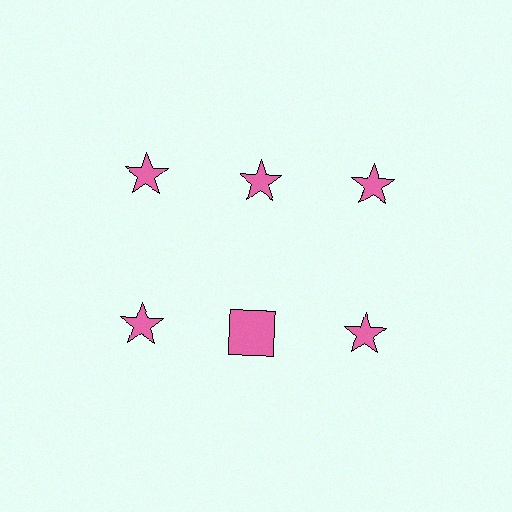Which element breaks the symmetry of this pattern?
The pink square in the second row, second from left column breaks the symmetry. All other shapes are pink stars.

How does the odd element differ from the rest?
It has a different shape: square instead of star.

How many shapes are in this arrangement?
There are 6 shapes arranged in a grid pattern.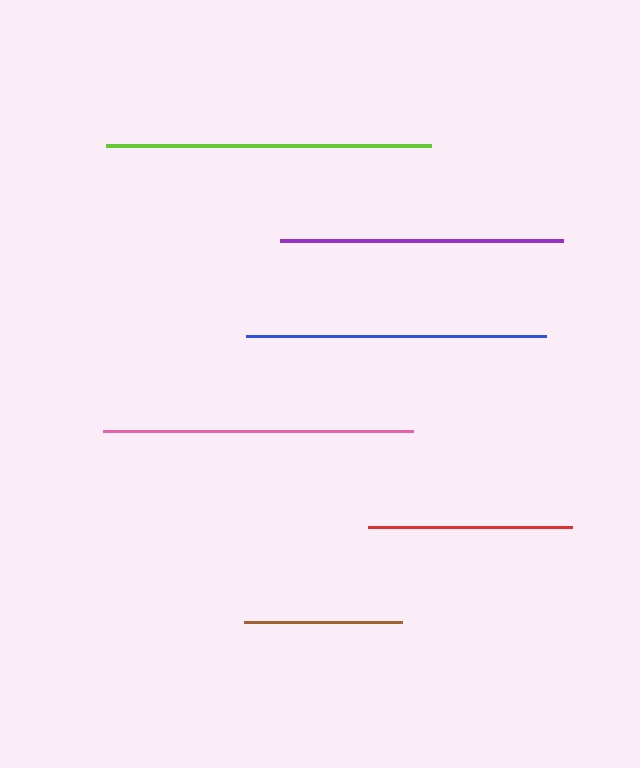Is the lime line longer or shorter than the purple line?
The lime line is longer than the purple line.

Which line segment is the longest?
The lime line is the longest at approximately 326 pixels.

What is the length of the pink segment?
The pink segment is approximately 310 pixels long.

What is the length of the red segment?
The red segment is approximately 204 pixels long.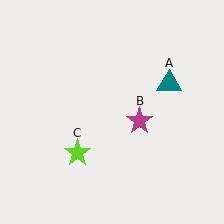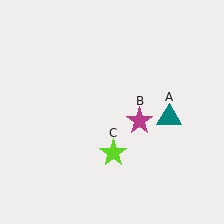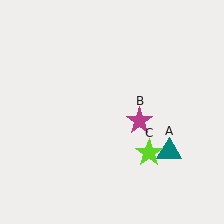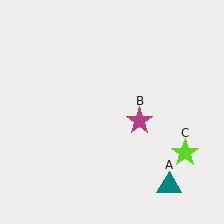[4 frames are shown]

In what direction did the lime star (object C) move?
The lime star (object C) moved right.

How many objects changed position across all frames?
2 objects changed position: teal triangle (object A), lime star (object C).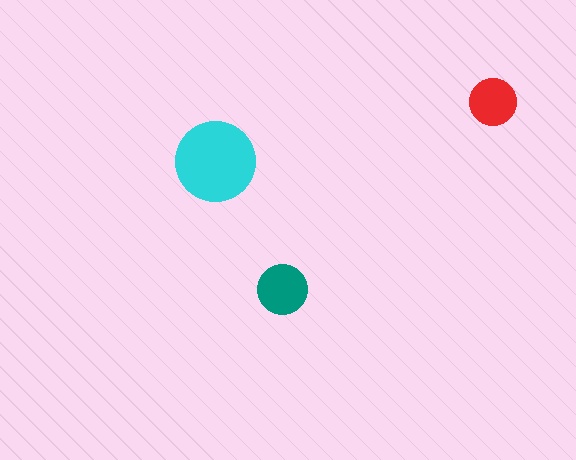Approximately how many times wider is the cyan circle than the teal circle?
About 1.5 times wider.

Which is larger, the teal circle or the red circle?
The teal one.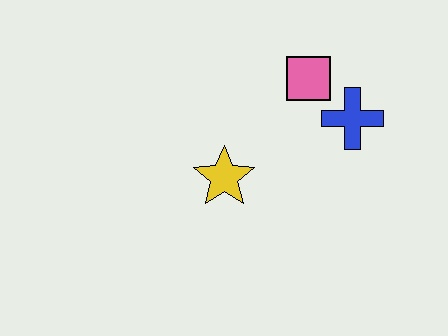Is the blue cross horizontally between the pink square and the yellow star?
No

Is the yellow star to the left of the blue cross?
Yes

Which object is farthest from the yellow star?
The blue cross is farthest from the yellow star.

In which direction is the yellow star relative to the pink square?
The yellow star is below the pink square.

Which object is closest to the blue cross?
The pink square is closest to the blue cross.